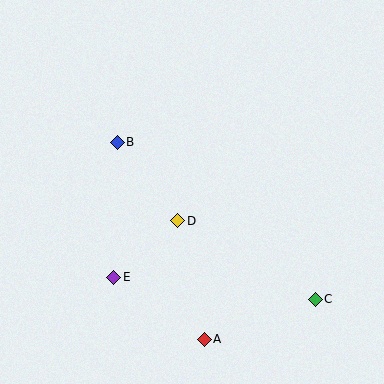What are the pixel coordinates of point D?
Point D is at (178, 221).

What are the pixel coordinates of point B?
Point B is at (117, 142).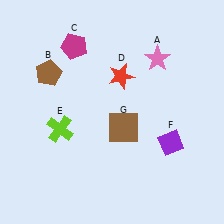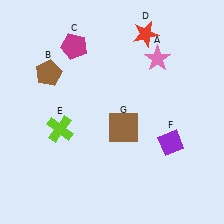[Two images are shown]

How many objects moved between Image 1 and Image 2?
1 object moved between the two images.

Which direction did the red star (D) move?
The red star (D) moved up.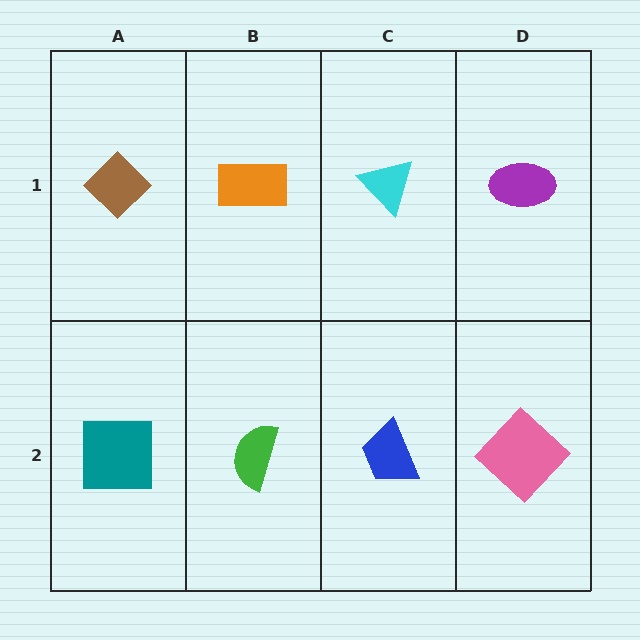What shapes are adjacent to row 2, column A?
A brown diamond (row 1, column A), a green semicircle (row 2, column B).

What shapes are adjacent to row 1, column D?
A pink diamond (row 2, column D), a cyan triangle (row 1, column C).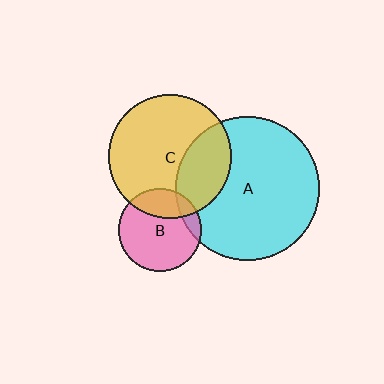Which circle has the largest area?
Circle A (cyan).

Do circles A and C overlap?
Yes.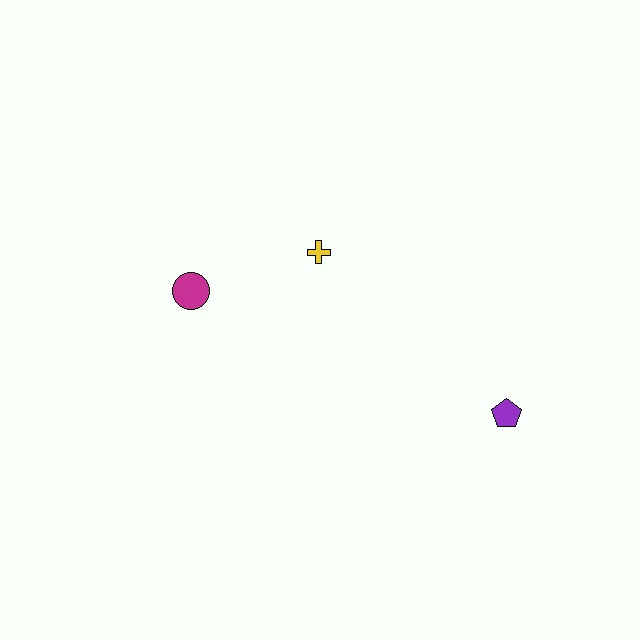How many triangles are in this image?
There are no triangles.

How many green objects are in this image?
There are no green objects.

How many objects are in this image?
There are 3 objects.